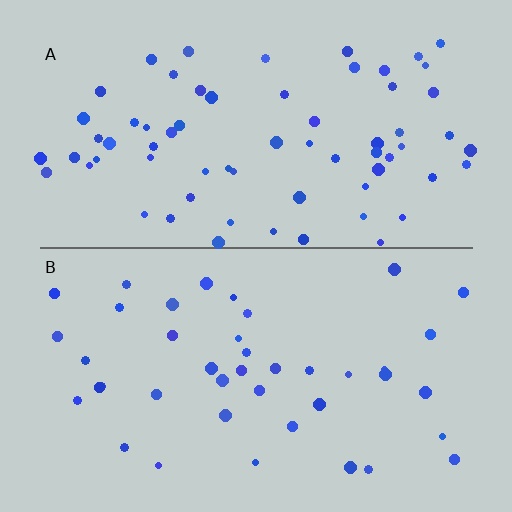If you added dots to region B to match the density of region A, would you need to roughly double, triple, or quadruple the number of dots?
Approximately double.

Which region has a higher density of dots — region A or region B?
A (the top).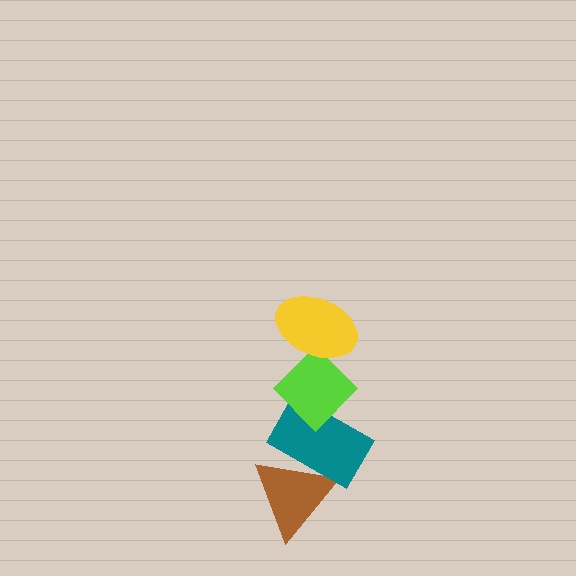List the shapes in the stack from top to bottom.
From top to bottom: the yellow ellipse, the lime diamond, the teal rectangle, the brown triangle.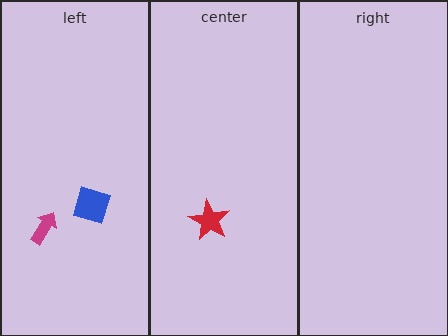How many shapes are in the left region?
2.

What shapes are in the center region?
The red star.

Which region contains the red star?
The center region.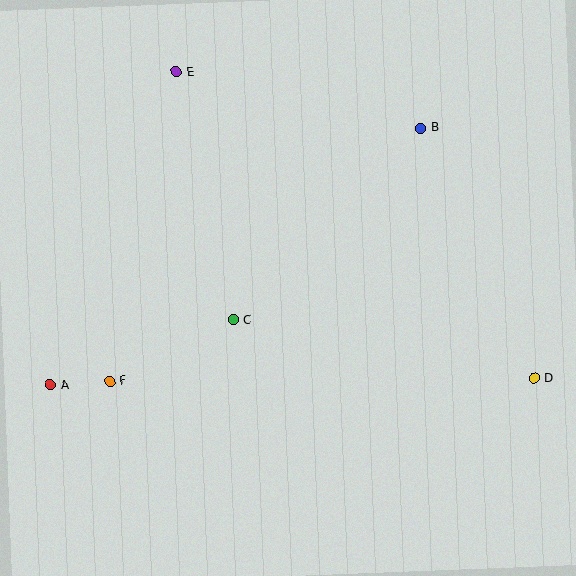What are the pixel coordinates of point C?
Point C is at (233, 320).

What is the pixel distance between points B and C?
The distance between B and C is 268 pixels.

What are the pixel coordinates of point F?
Point F is at (110, 381).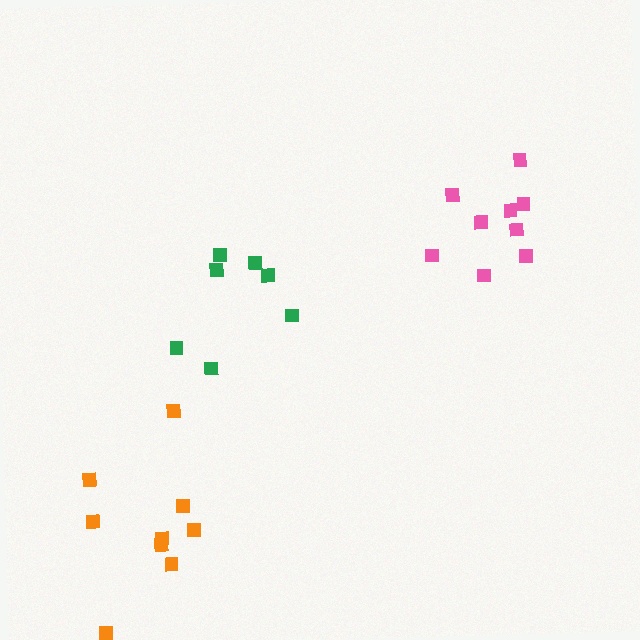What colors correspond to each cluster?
The clusters are colored: green, pink, orange.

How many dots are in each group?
Group 1: 7 dots, Group 2: 9 dots, Group 3: 9 dots (25 total).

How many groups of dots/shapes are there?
There are 3 groups.